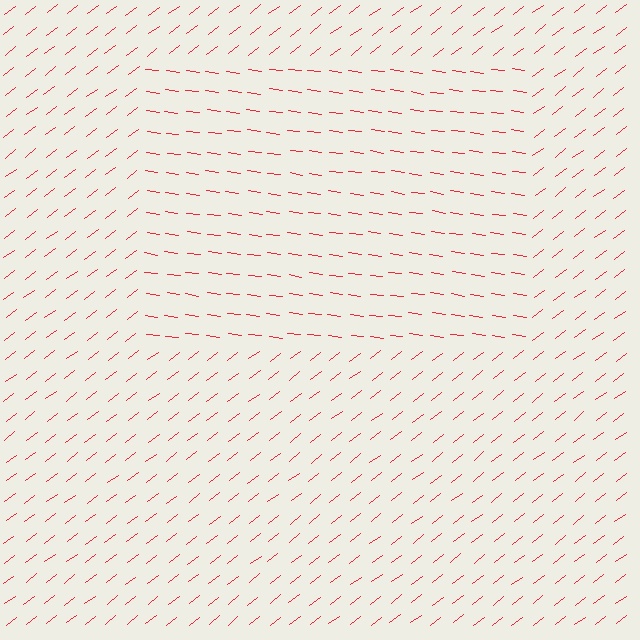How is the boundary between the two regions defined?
The boundary is defined purely by a change in line orientation (approximately 45 degrees difference). All lines are the same color and thickness.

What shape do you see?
I see a rectangle.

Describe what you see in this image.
The image is filled with small red line segments. A rectangle region in the image has lines oriented differently from the surrounding lines, creating a visible texture boundary.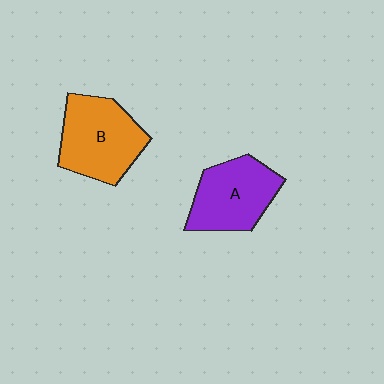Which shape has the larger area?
Shape B (orange).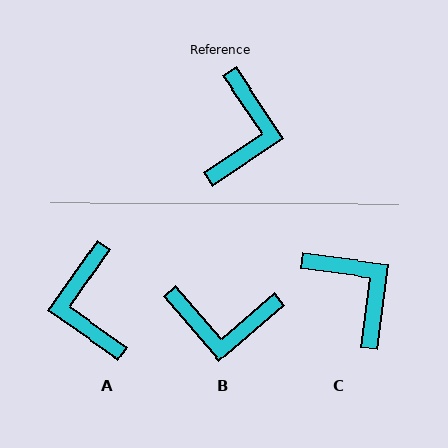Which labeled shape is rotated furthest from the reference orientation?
A, about 159 degrees away.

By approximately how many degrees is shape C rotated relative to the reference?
Approximately 48 degrees counter-clockwise.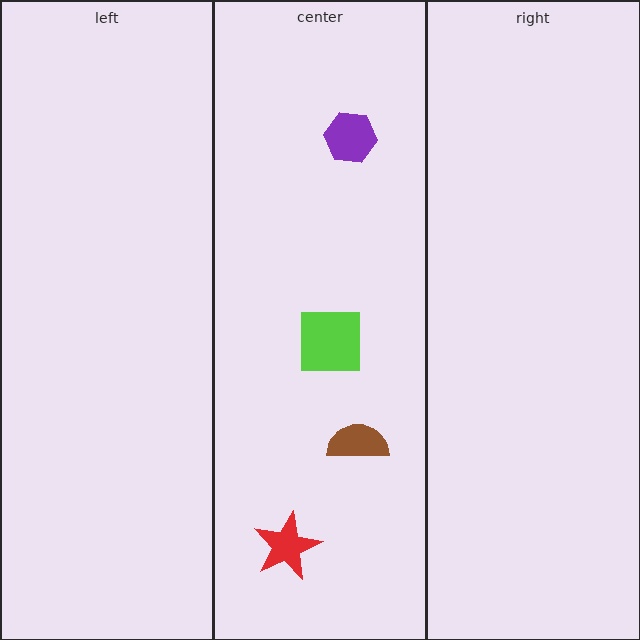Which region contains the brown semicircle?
The center region.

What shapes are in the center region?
The lime square, the purple hexagon, the brown semicircle, the red star.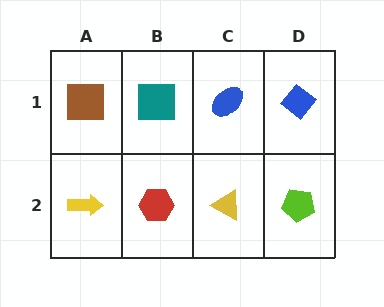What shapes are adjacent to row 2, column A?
A brown square (row 1, column A), a red hexagon (row 2, column B).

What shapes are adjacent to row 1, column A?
A yellow arrow (row 2, column A), a teal square (row 1, column B).